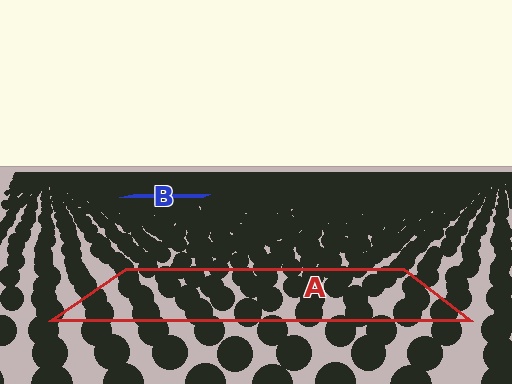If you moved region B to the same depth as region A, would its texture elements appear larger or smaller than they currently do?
They would appear larger. At a closer depth, the same texture elements are projected at a bigger on-screen size.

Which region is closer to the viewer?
Region A is closer. The texture elements there are larger and more spread out.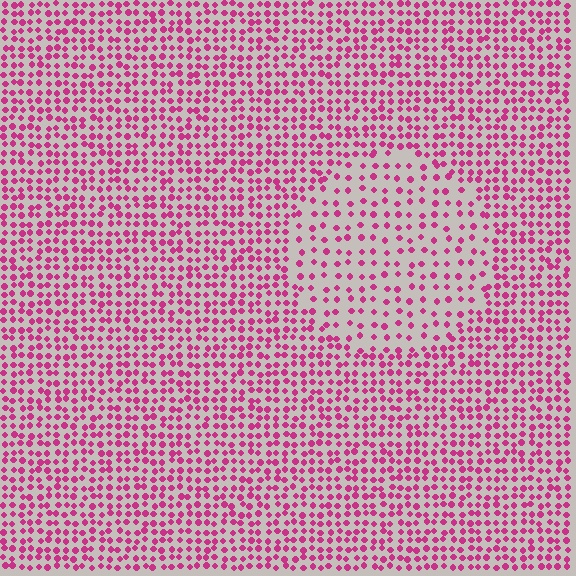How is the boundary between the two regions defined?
The boundary is defined by a change in element density (approximately 1.9x ratio). All elements are the same color, size, and shape.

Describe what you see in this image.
The image contains small magenta elements arranged at two different densities. A circle-shaped region is visible where the elements are less densely packed than the surrounding area.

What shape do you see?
I see a circle.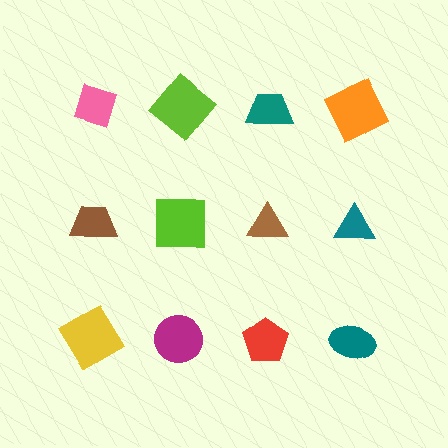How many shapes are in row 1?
4 shapes.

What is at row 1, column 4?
An orange square.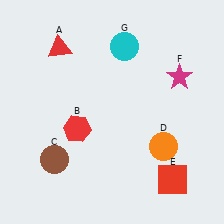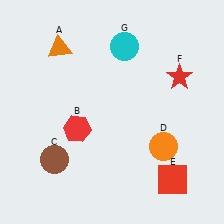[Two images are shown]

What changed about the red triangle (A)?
In Image 1, A is red. In Image 2, it changed to orange.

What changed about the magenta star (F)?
In Image 1, F is magenta. In Image 2, it changed to red.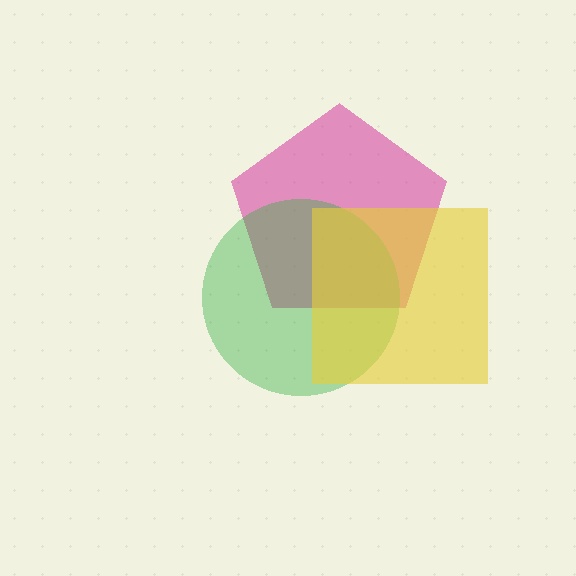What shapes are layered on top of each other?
The layered shapes are: a magenta pentagon, a green circle, a yellow square.